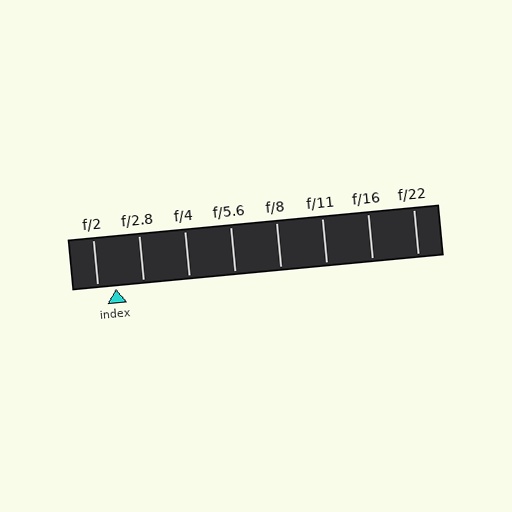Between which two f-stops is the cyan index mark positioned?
The index mark is between f/2 and f/2.8.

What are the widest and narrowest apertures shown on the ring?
The widest aperture shown is f/2 and the narrowest is f/22.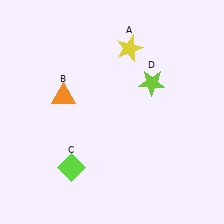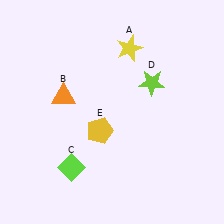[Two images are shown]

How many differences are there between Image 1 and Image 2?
There is 1 difference between the two images.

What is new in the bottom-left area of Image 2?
A yellow pentagon (E) was added in the bottom-left area of Image 2.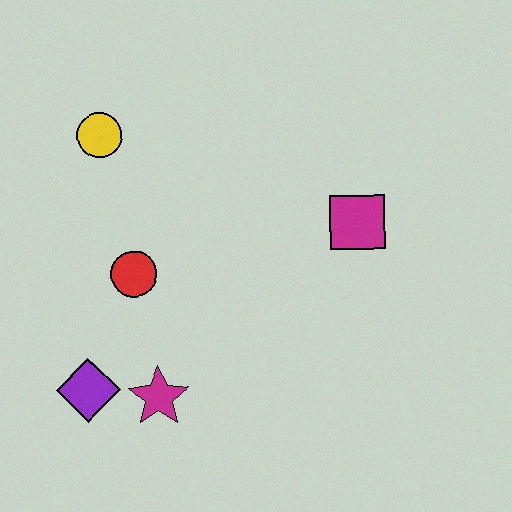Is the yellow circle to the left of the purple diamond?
No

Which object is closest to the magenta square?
The red circle is closest to the magenta square.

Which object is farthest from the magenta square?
The purple diamond is farthest from the magenta square.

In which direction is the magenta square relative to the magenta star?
The magenta square is to the right of the magenta star.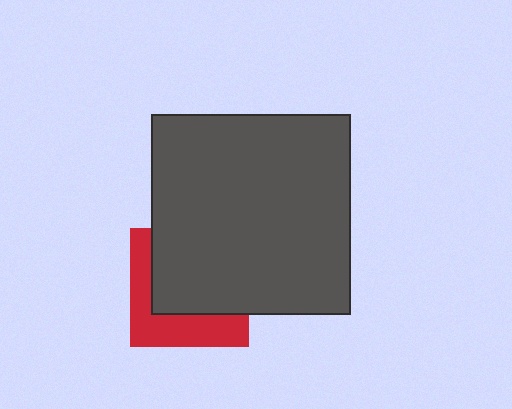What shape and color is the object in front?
The object in front is a dark gray square.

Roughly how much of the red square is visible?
A small part of it is visible (roughly 40%).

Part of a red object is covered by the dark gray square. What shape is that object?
It is a square.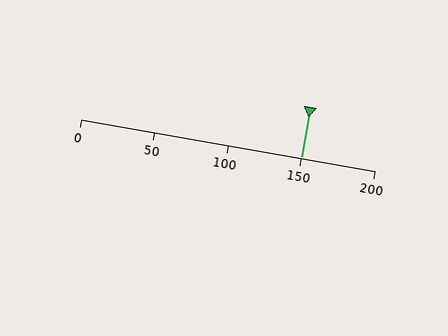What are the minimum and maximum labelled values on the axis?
The axis runs from 0 to 200.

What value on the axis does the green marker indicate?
The marker indicates approximately 150.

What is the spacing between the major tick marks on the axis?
The major ticks are spaced 50 apart.